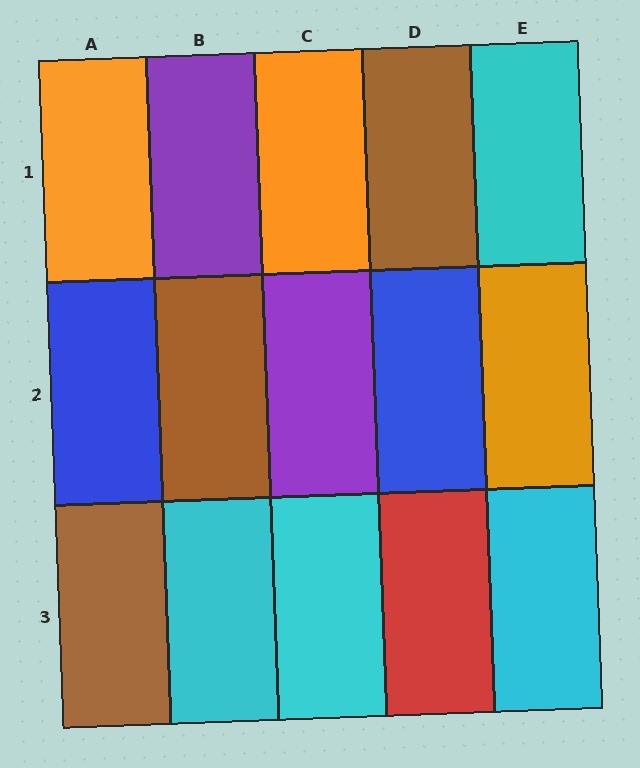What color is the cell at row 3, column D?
Red.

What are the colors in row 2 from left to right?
Blue, brown, purple, blue, orange.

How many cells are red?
1 cell is red.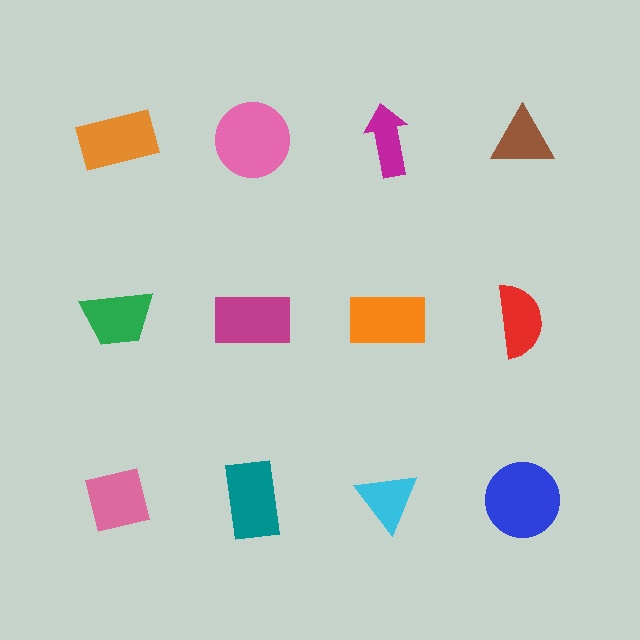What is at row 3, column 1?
A pink square.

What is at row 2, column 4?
A red semicircle.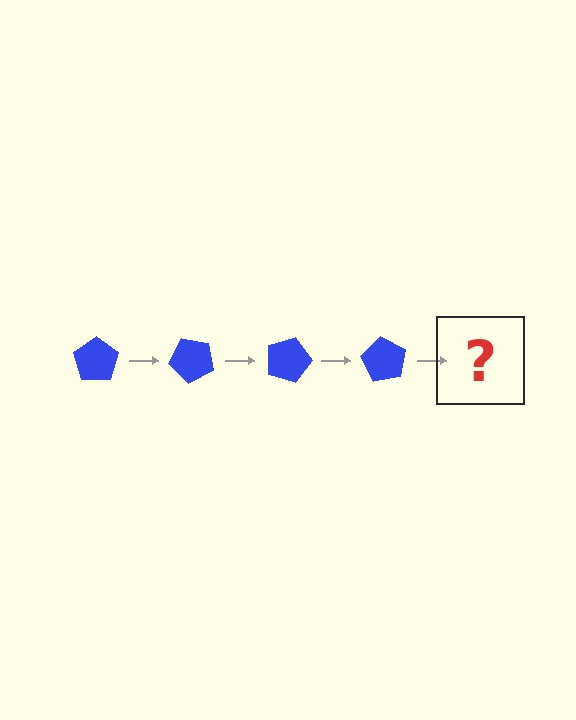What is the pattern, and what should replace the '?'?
The pattern is that the pentagon rotates 45 degrees each step. The '?' should be a blue pentagon rotated 180 degrees.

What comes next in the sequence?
The next element should be a blue pentagon rotated 180 degrees.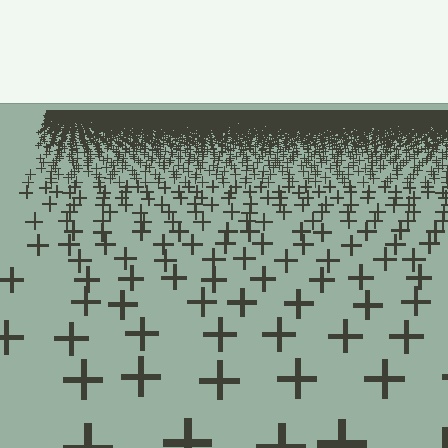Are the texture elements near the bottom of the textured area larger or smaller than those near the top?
Larger. Near the bottom, elements are closer to the viewer and appear at a bigger on-screen size.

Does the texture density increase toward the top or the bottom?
Density increases toward the top.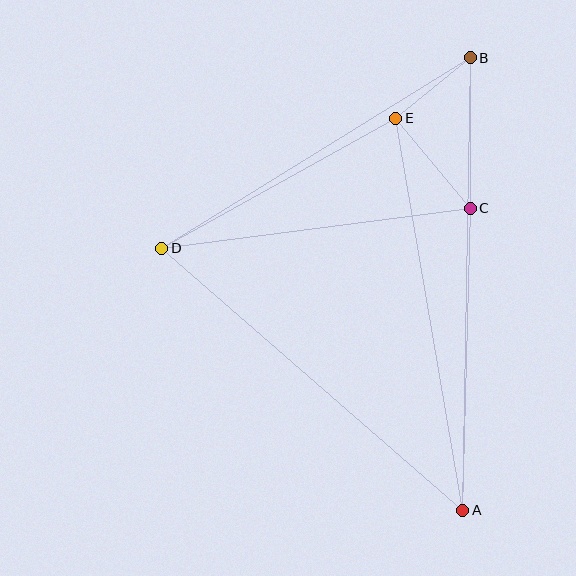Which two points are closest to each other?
Points B and E are closest to each other.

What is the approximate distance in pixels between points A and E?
The distance between A and E is approximately 398 pixels.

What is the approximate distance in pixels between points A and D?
The distance between A and D is approximately 399 pixels.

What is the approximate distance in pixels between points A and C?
The distance between A and C is approximately 302 pixels.